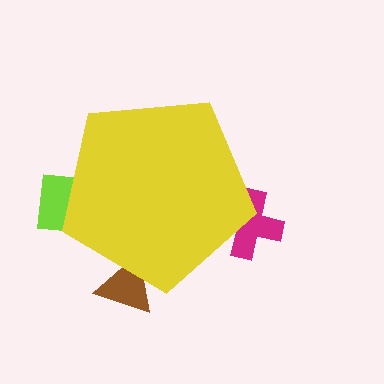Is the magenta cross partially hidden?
Yes, the magenta cross is partially hidden behind the yellow pentagon.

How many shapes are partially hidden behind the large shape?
3 shapes are partially hidden.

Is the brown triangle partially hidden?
Yes, the brown triangle is partially hidden behind the yellow pentagon.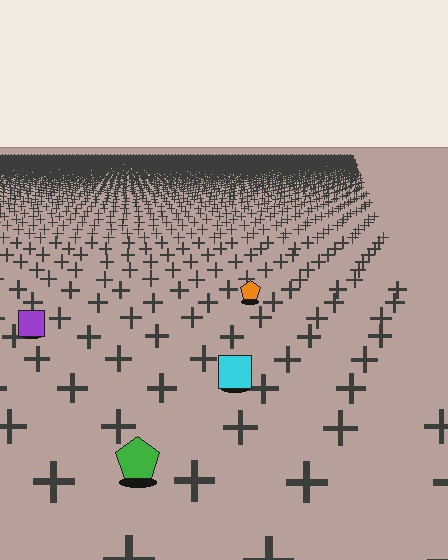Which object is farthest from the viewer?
The orange pentagon is farthest from the viewer. It appears smaller and the ground texture around it is denser.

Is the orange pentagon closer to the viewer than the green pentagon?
No. The green pentagon is closer — you can tell from the texture gradient: the ground texture is coarser near it.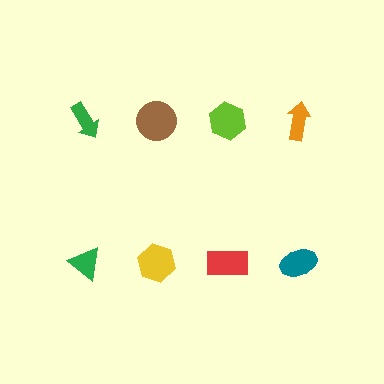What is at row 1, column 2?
A brown circle.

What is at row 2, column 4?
A teal ellipse.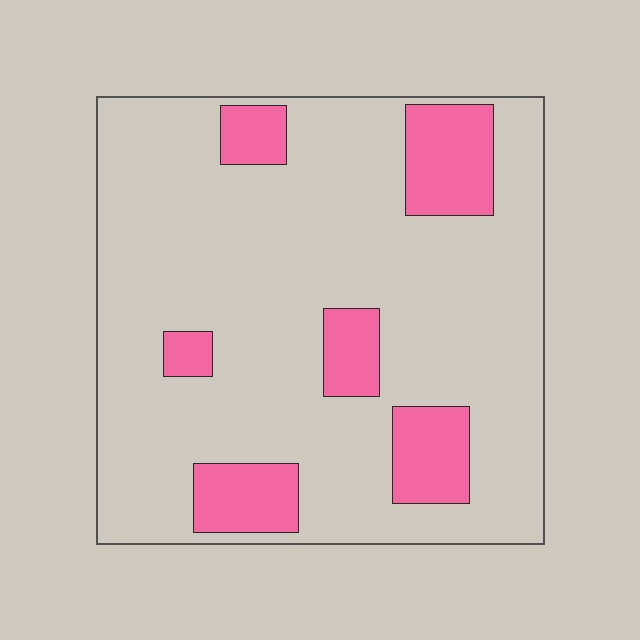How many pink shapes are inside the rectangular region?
6.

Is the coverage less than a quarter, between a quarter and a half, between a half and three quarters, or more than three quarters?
Less than a quarter.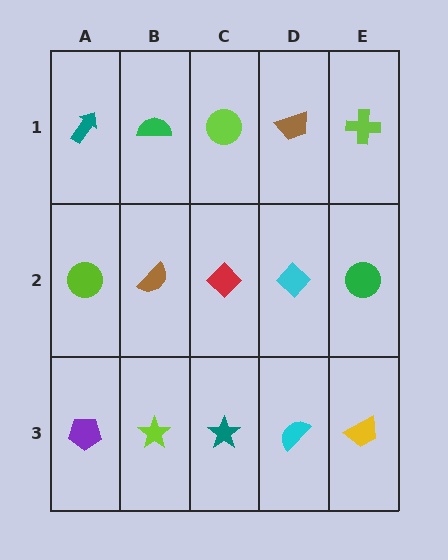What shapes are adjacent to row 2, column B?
A green semicircle (row 1, column B), a lime star (row 3, column B), a lime circle (row 2, column A), a red diamond (row 2, column C).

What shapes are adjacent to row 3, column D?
A cyan diamond (row 2, column D), a teal star (row 3, column C), a yellow trapezoid (row 3, column E).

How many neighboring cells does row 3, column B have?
3.